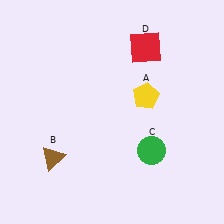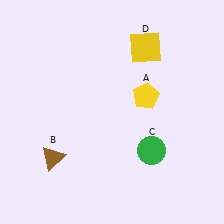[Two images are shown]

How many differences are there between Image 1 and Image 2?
There is 1 difference between the two images.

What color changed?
The square (D) changed from red in Image 1 to yellow in Image 2.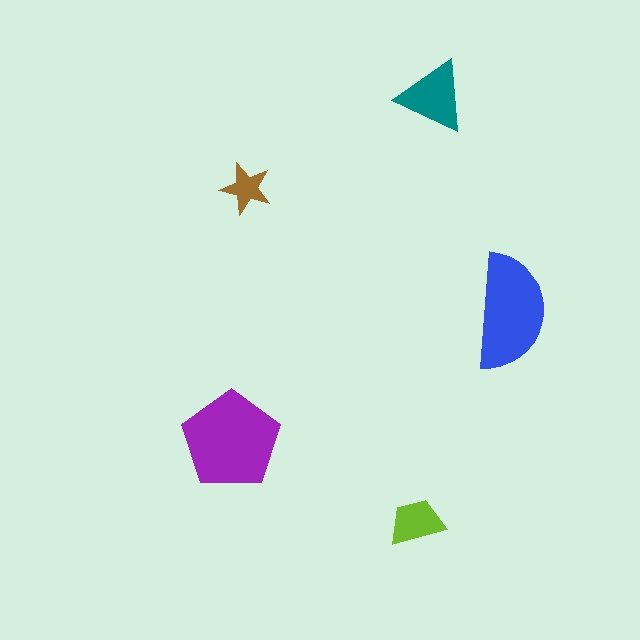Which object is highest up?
The teal triangle is topmost.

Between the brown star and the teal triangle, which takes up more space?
The teal triangle.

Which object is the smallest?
The brown star.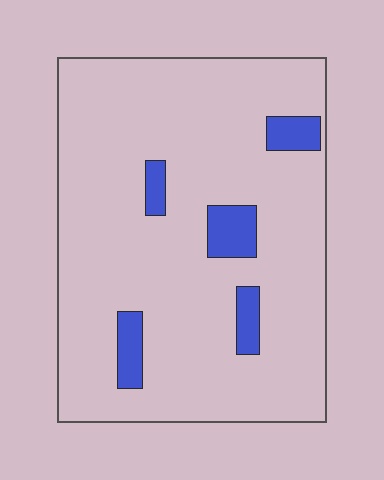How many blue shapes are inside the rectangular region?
5.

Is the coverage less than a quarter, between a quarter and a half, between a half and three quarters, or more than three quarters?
Less than a quarter.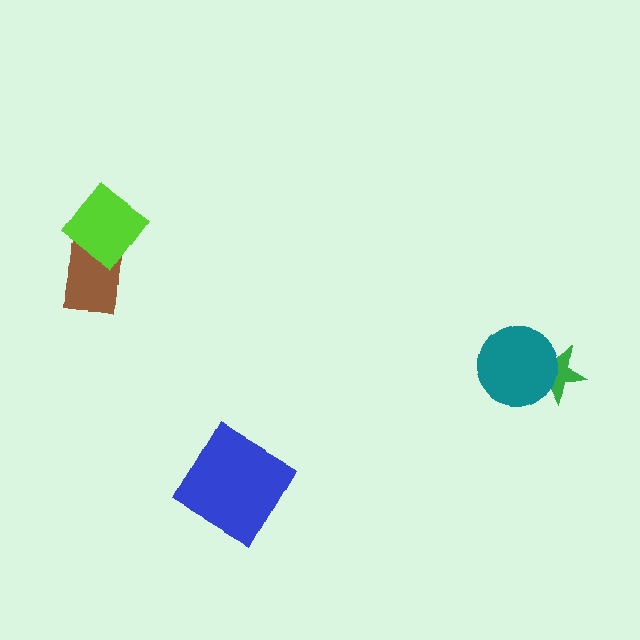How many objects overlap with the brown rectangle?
1 object overlaps with the brown rectangle.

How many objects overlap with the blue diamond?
0 objects overlap with the blue diamond.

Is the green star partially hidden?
Yes, it is partially covered by another shape.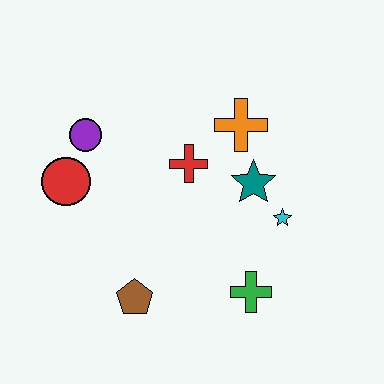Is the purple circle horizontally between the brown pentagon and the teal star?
No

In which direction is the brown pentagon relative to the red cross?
The brown pentagon is below the red cross.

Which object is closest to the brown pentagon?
The green cross is closest to the brown pentagon.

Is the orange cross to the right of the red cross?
Yes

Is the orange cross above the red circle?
Yes